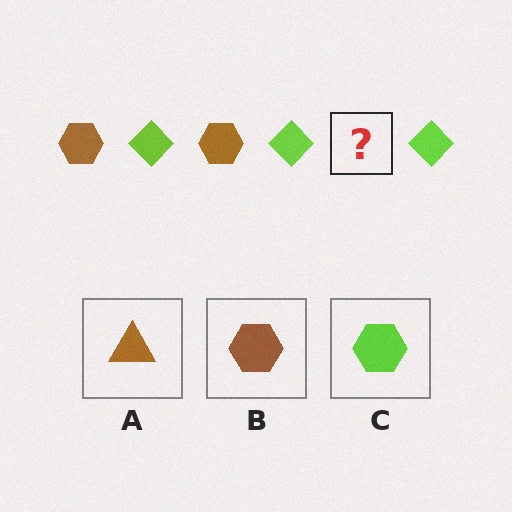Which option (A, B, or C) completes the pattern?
B.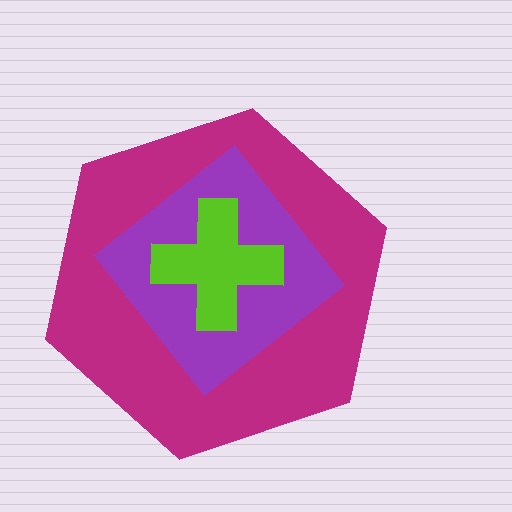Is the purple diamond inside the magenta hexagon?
Yes.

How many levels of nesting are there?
3.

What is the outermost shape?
The magenta hexagon.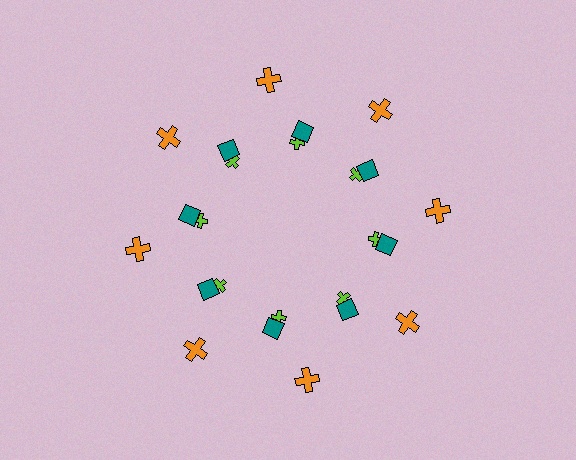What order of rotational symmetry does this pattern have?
This pattern has 8-fold rotational symmetry.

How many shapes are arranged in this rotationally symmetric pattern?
There are 24 shapes, arranged in 8 groups of 3.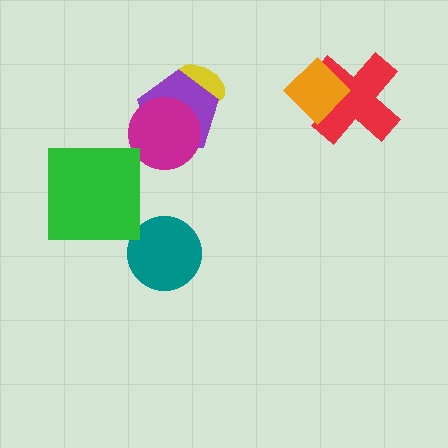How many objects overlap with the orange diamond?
1 object overlaps with the orange diamond.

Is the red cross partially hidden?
Yes, it is partially covered by another shape.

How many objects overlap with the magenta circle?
1 object overlaps with the magenta circle.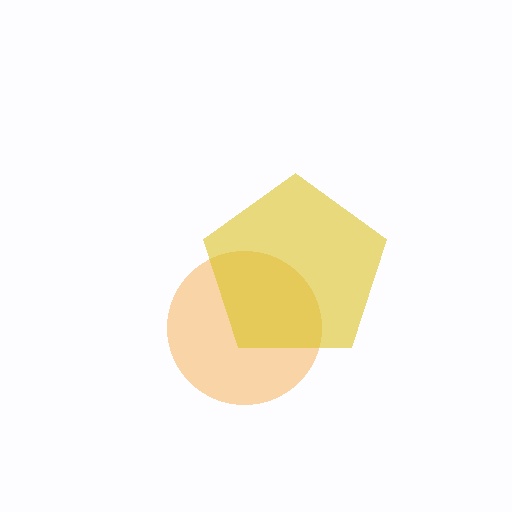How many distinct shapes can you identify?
There are 2 distinct shapes: an orange circle, a yellow pentagon.